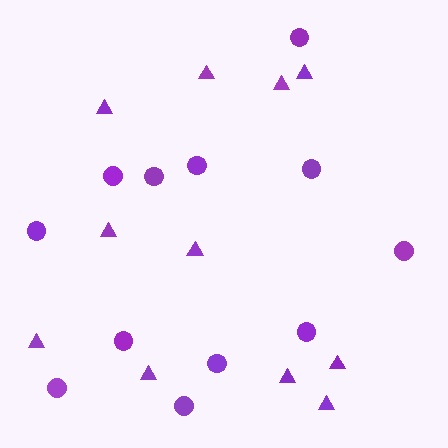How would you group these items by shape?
There are 2 groups: one group of triangles (11) and one group of circles (12).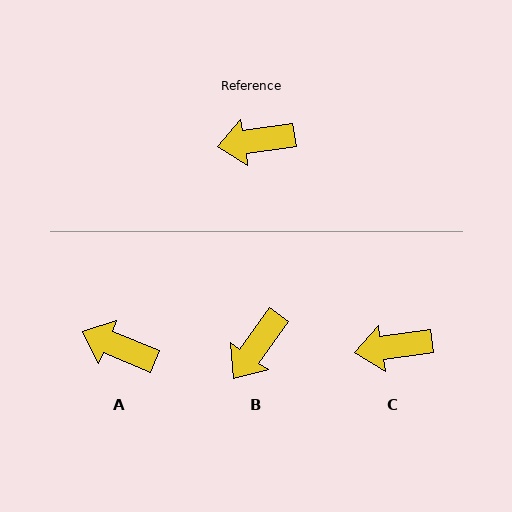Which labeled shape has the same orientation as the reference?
C.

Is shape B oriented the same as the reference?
No, it is off by about 46 degrees.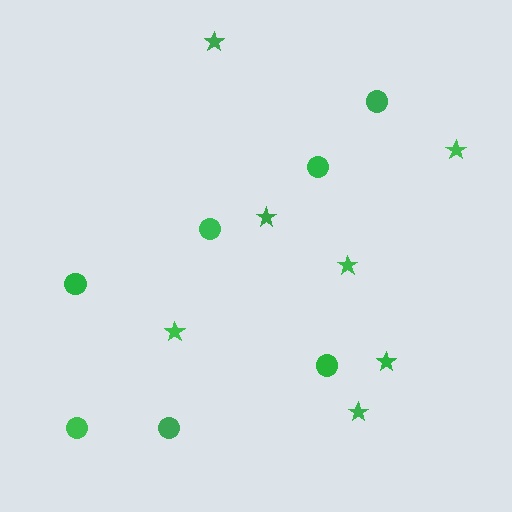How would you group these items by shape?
There are 2 groups: one group of stars (7) and one group of circles (7).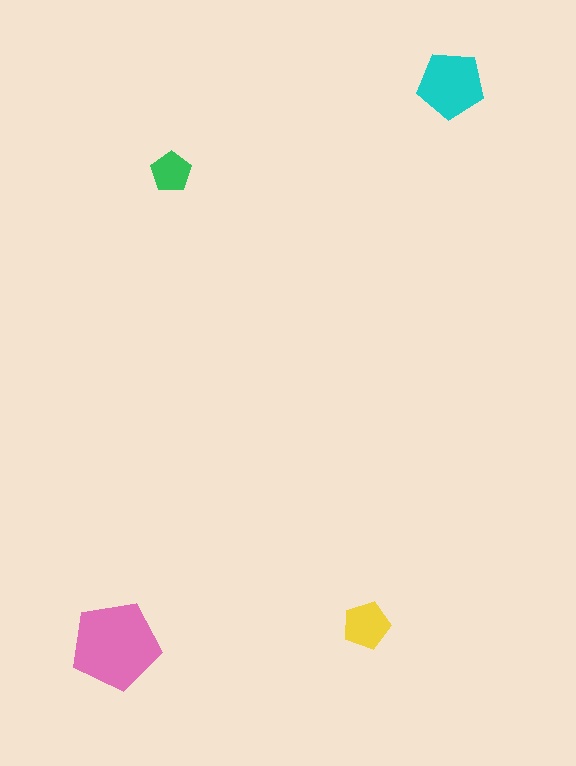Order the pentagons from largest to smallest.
the pink one, the cyan one, the yellow one, the green one.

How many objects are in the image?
There are 4 objects in the image.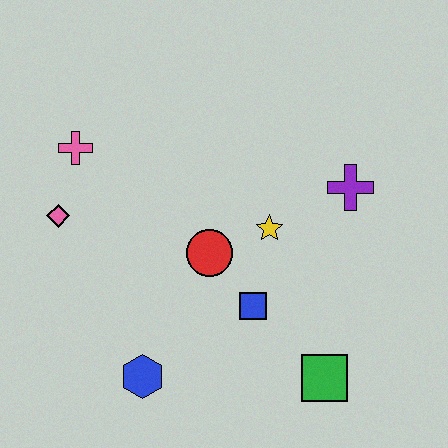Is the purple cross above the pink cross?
No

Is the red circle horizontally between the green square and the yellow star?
No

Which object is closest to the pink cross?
The pink diamond is closest to the pink cross.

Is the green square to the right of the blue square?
Yes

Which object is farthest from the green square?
The pink cross is farthest from the green square.